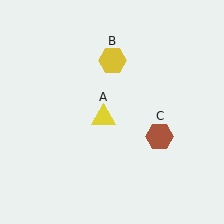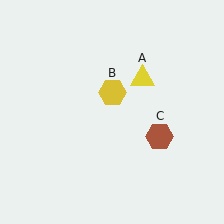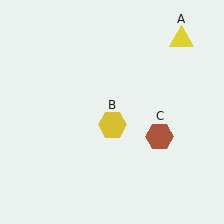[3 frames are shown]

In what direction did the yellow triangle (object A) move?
The yellow triangle (object A) moved up and to the right.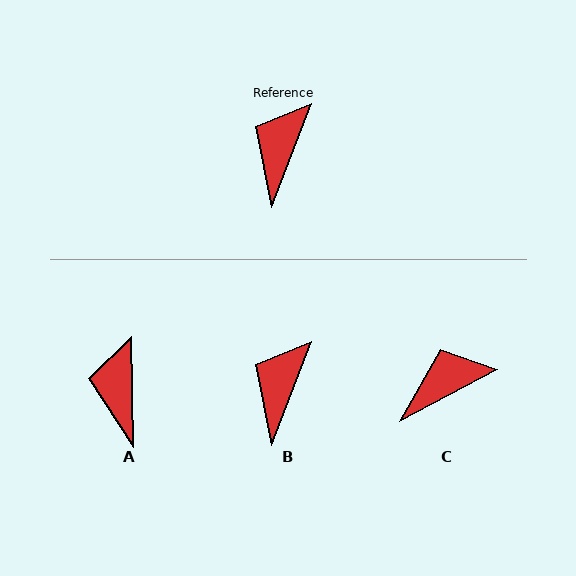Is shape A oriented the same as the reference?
No, it is off by about 22 degrees.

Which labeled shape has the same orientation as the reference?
B.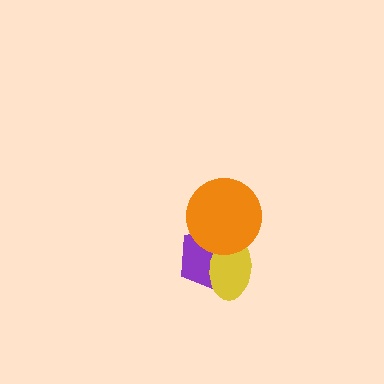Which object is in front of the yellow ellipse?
The orange circle is in front of the yellow ellipse.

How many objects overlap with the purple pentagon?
2 objects overlap with the purple pentagon.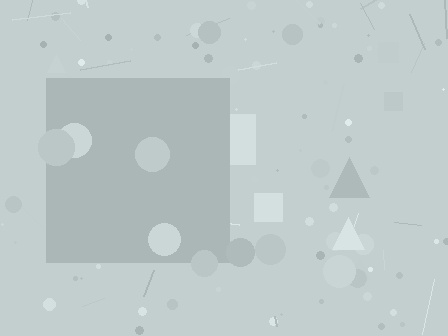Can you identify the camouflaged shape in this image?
The camouflaged shape is a square.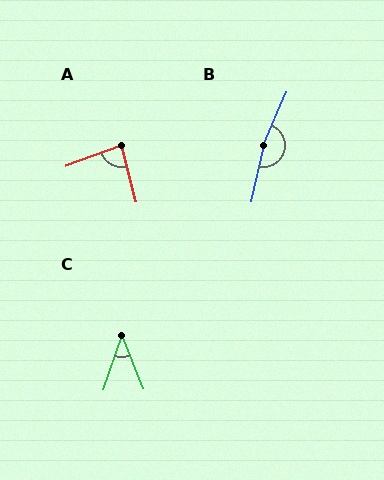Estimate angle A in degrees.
Approximately 84 degrees.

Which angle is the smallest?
C, at approximately 41 degrees.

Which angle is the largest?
B, at approximately 168 degrees.